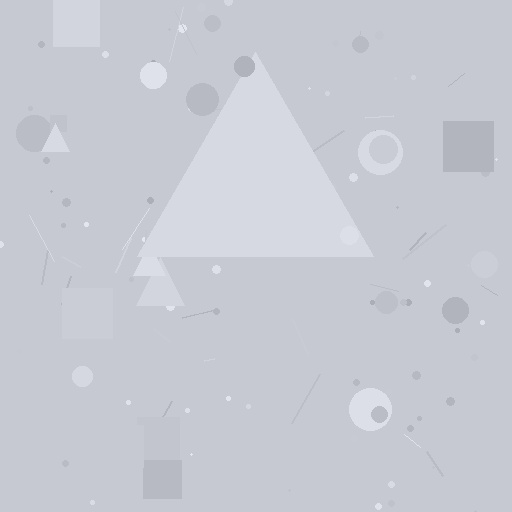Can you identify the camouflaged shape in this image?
The camouflaged shape is a triangle.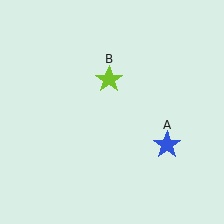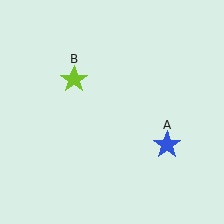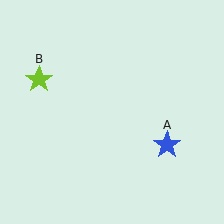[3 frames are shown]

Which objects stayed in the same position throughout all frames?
Blue star (object A) remained stationary.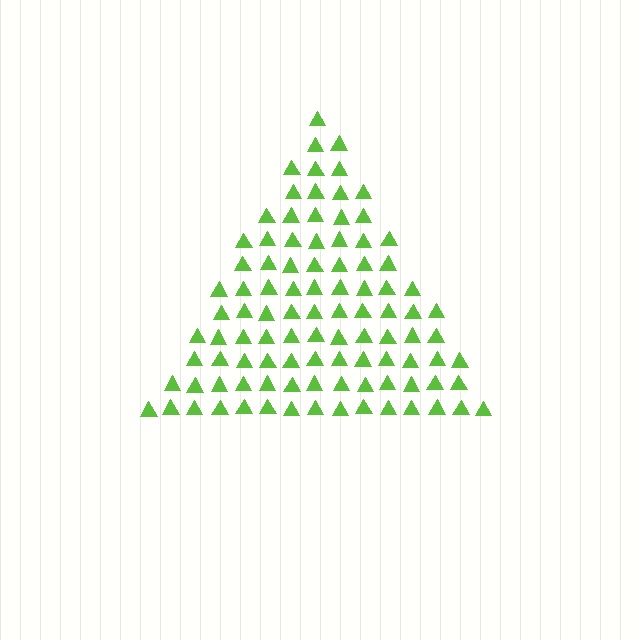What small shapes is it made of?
It is made of small triangles.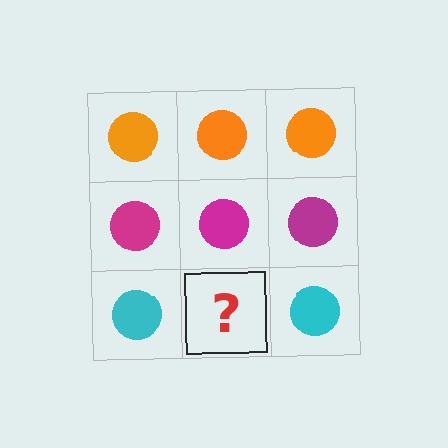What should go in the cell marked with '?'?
The missing cell should contain a cyan circle.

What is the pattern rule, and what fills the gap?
The rule is that each row has a consistent color. The gap should be filled with a cyan circle.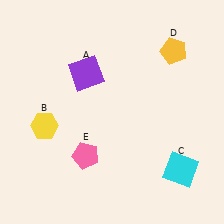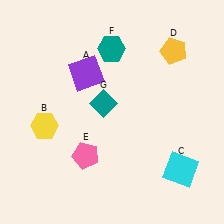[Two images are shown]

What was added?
A teal hexagon (F), a teal diamond (G) were added in Image 2.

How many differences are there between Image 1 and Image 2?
There are 2 differences between the two images.